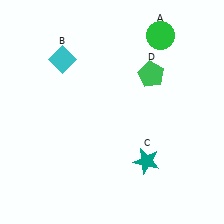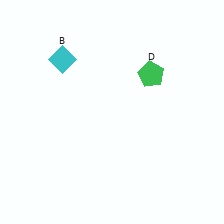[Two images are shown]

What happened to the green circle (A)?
The green circle (A) was removed in Image 2. It was in the top-right area of Image 1.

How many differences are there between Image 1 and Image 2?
There are 2 differences between the two images.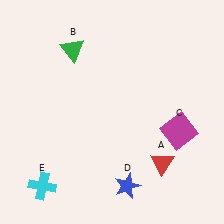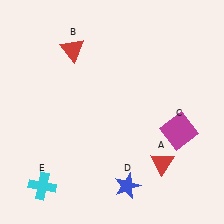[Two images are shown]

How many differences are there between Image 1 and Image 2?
There is 1 difference between the two images.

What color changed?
The triangle (B) changed from green in Image 1 to red in Image 2.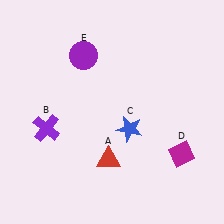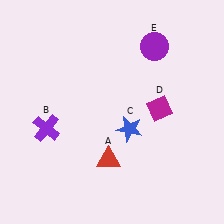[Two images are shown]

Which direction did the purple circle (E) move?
The purple circle (E) moved right.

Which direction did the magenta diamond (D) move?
The magenta diamond (D) moved up.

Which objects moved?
The objects that moved are: the magenta diamond (D), the purple circle (E).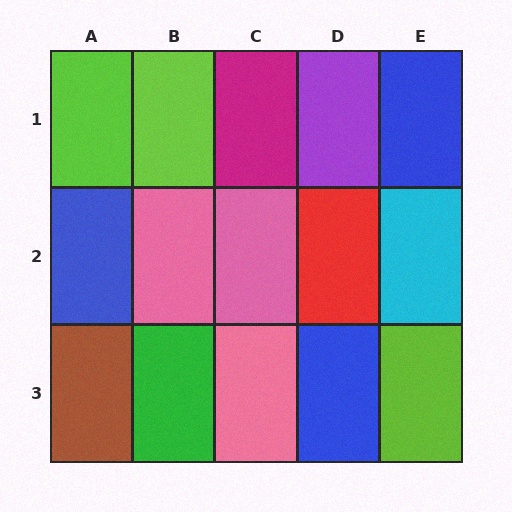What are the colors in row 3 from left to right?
Brown, green, pink, blue, lime.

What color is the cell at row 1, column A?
Lime.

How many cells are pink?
3 cells are pink.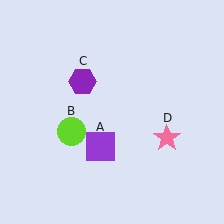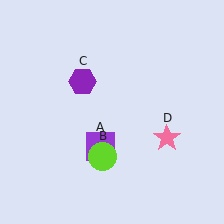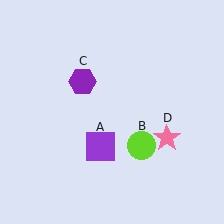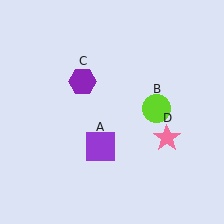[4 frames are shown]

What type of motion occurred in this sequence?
The lime circle (object B) rotated counterclockwise around the center of the scene.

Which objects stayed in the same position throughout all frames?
Purple square (object A) and purple hexagon (object C) and pink star (object D) remained stationary.